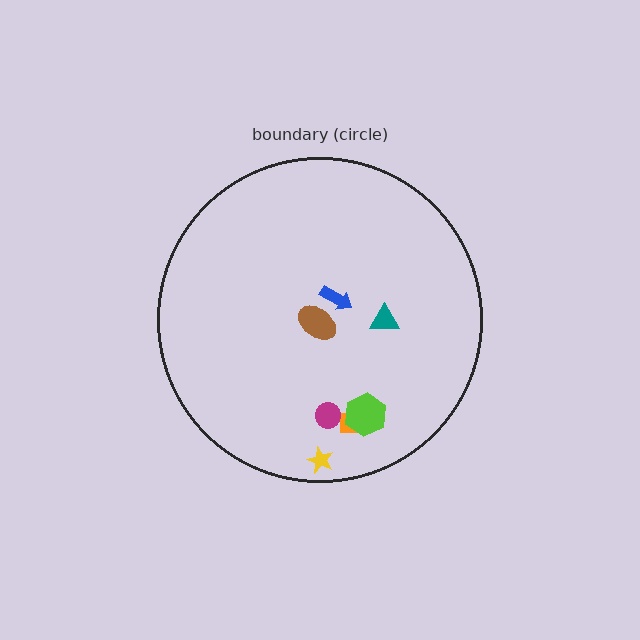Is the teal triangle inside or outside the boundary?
Inside.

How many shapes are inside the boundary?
7 inside, 0 outside.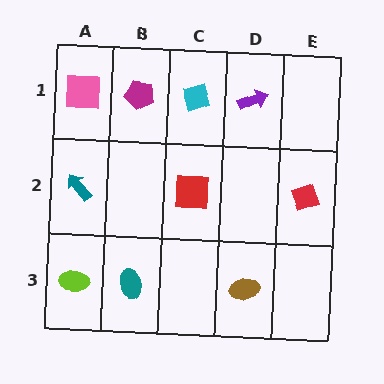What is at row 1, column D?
A purple arrow.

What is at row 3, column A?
A lime ellipse.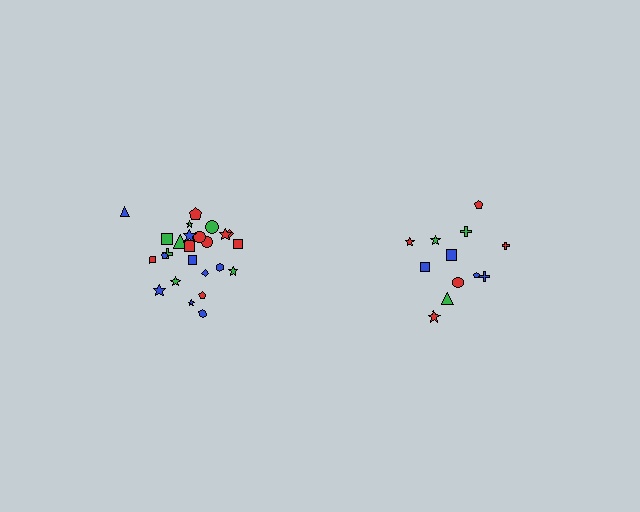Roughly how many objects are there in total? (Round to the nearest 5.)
Roughly 35 objects in total.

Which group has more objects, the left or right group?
The left group.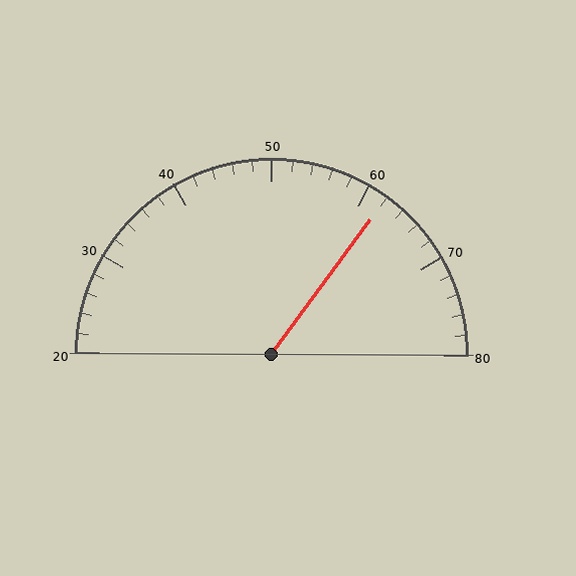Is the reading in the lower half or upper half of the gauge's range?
The reading is in the upper half of the range (20 to 80).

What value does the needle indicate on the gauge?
The needle indicates approximately 62.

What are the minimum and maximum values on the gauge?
The gauge ranges from 20 to 80.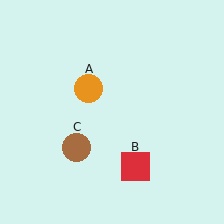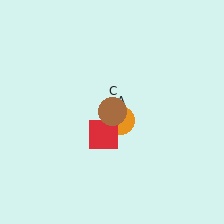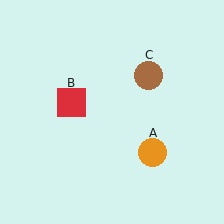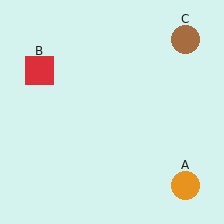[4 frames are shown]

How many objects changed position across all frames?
3 objects changed position: orange circle (object A), red square (object B), brown circle (object C).